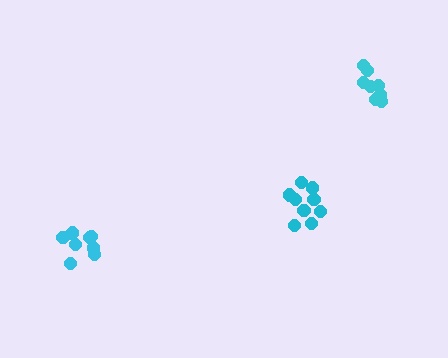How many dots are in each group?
Group 1: 9 dots, Group 2: 8 dots, Group 3: 9 dots (26 total).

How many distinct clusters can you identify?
There are 3 distinct clusters.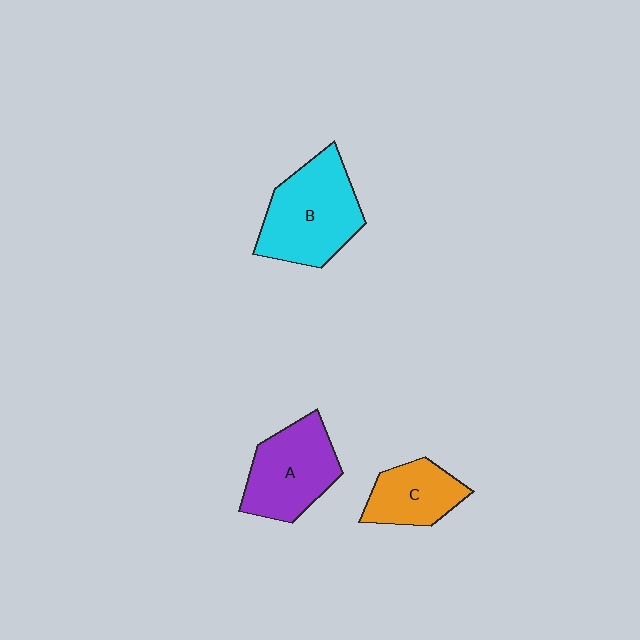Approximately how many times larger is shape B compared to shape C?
Approximately 1.7 times.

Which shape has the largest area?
Shape B (cyan).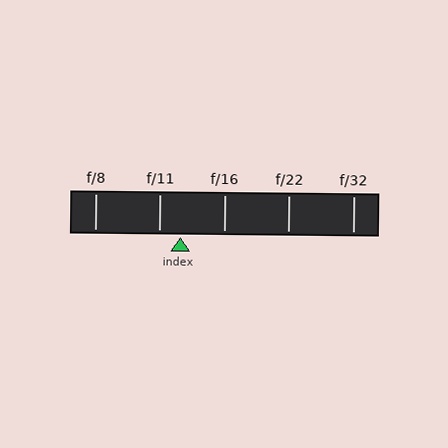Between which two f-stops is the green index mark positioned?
The index mark is between f/11 and f/16.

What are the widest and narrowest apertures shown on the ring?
The widest aperture shown is f/8 and the narrowest is f/32.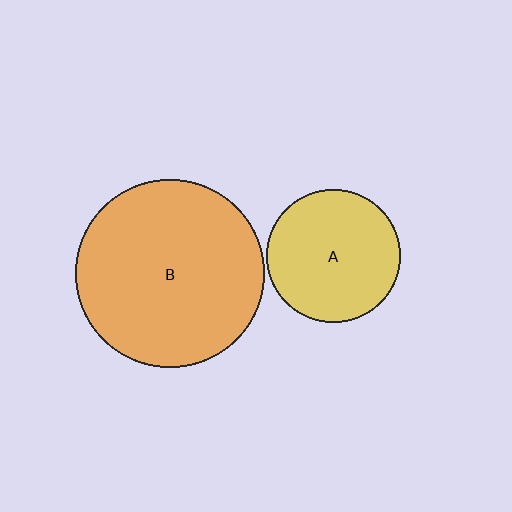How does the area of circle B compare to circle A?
Approximately 2.0 times.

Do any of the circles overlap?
No, none of the circles overlap.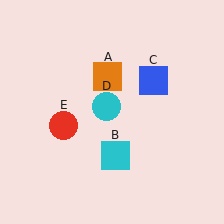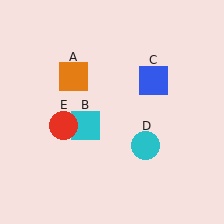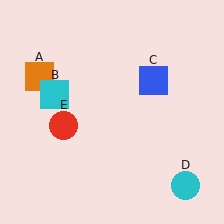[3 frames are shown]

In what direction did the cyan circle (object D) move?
The cyan circle (object D) moved down and to the right.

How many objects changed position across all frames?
3 objects changed position: orange square (object A), cyan square (object B), cyan circle (object D).